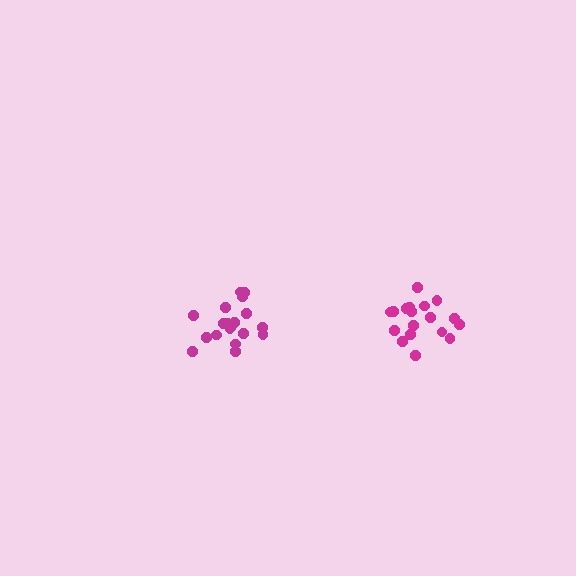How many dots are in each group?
Group 1: 18 dots, Group 2: 19 dots (37 total).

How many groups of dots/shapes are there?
There are 2 groups.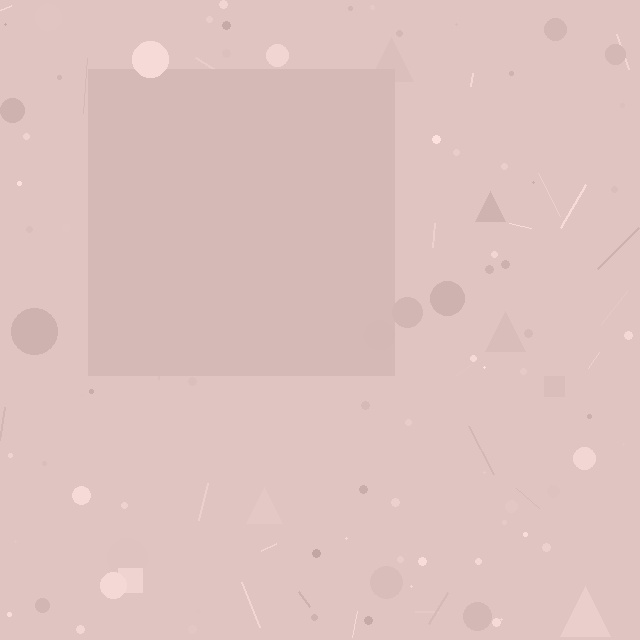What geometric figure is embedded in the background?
A square is embedded in the background.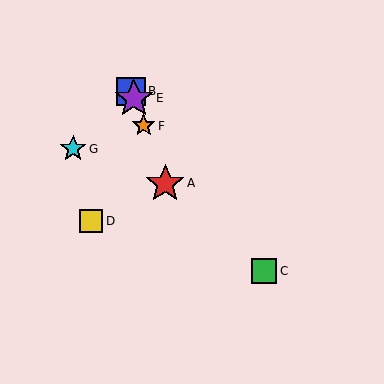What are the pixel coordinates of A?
Object A is at (165, 183).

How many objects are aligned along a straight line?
4 objects (A, B, E, F) are aligned along a straight line.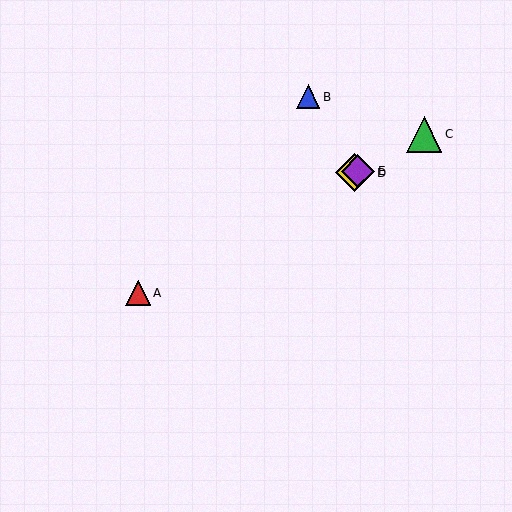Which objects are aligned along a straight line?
Objects A, C, D, E are aligned along a straight line.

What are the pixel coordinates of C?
Object C is at (424, 134).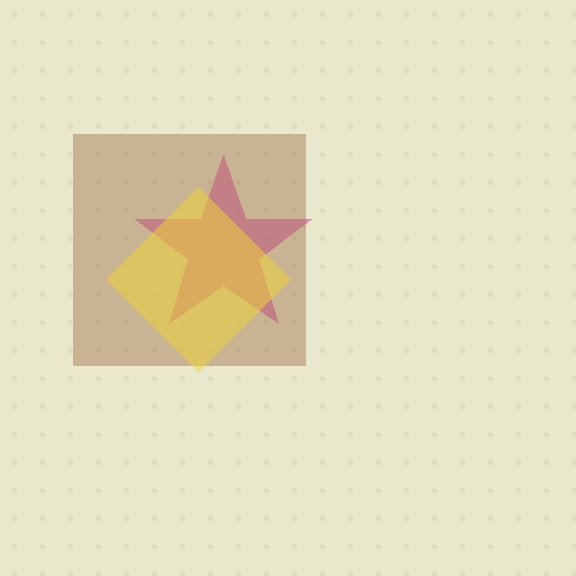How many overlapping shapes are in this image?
There are 3 overlapping shapes in the image.